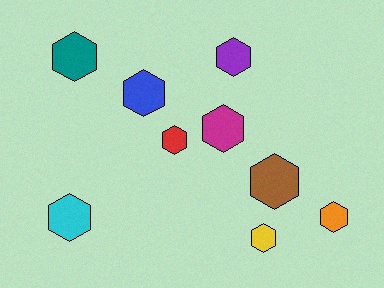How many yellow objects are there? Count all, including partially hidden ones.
There is 1 yellow object.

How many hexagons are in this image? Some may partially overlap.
There are 9 hexagons.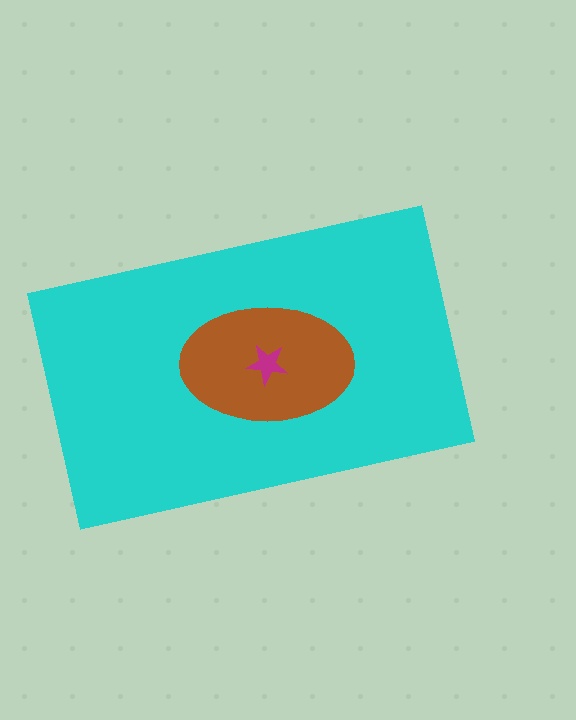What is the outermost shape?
The cyan rectangle.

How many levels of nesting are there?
3.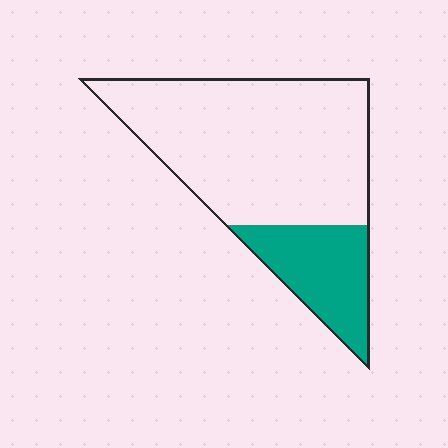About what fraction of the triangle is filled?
About one quarter (1/4).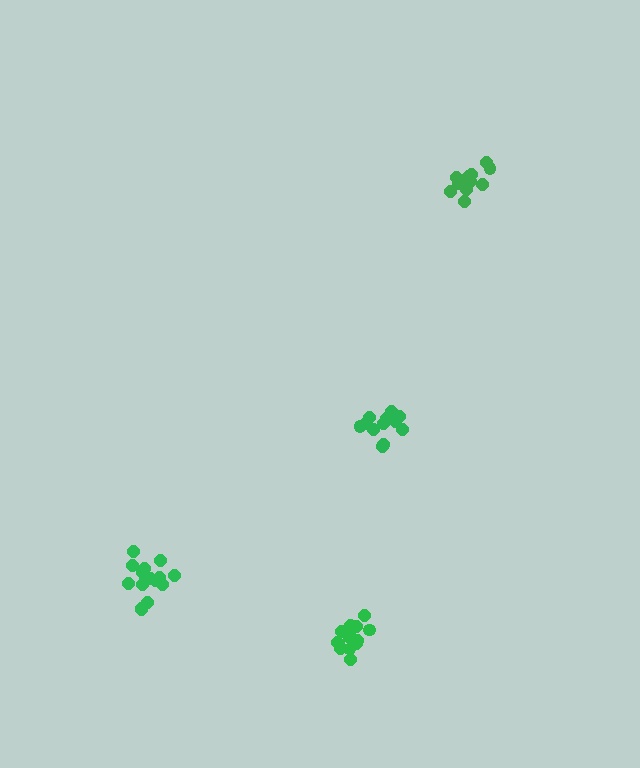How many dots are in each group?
Group 1: 11 dots, Group 2: 14 dots, Group 3: 13 dots, Group 4: 16 dots (54 total).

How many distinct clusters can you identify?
There are 4 distinct clusters.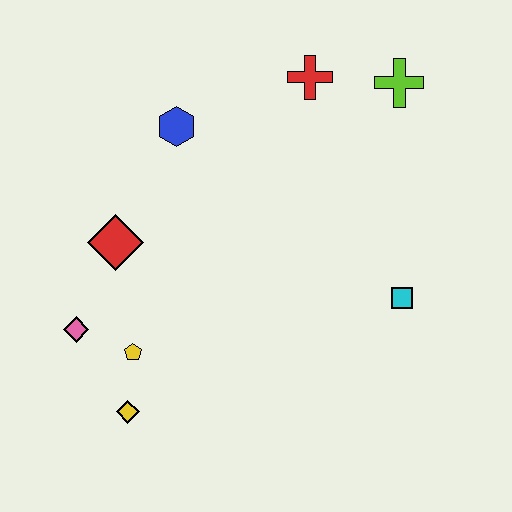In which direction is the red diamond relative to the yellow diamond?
The red diamond is above the yellow diamond.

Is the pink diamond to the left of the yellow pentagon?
Yes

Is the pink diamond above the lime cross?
No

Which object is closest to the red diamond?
The pink diamond is closest to the red diamond.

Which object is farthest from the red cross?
The yellow diamond is farthest from the red cross.